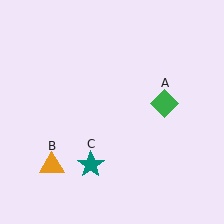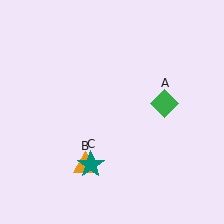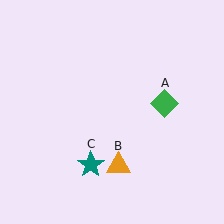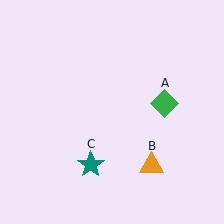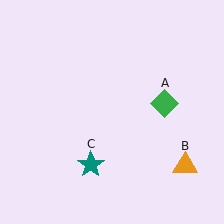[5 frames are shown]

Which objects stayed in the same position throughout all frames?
Green diamond (object A) and teal star (object C) remained stationary.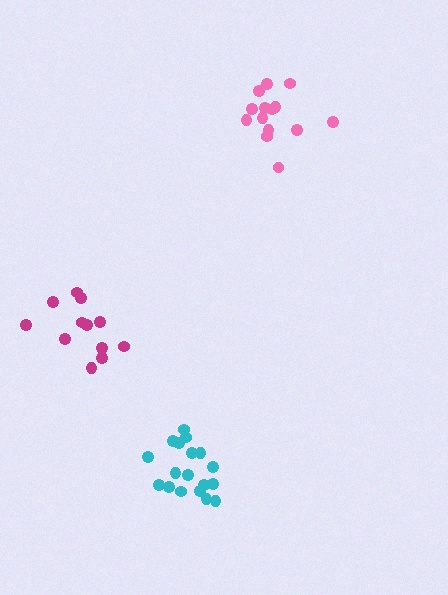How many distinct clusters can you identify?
There are 3 distinct clusters.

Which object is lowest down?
The cyan cluster is bottommost.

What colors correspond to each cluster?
The clusters are colored: cyan, pink, magenta.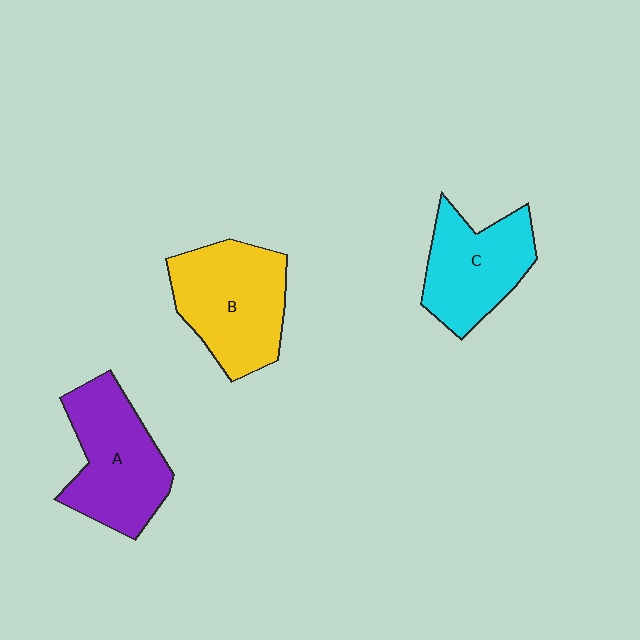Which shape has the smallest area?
Shape C (cyan).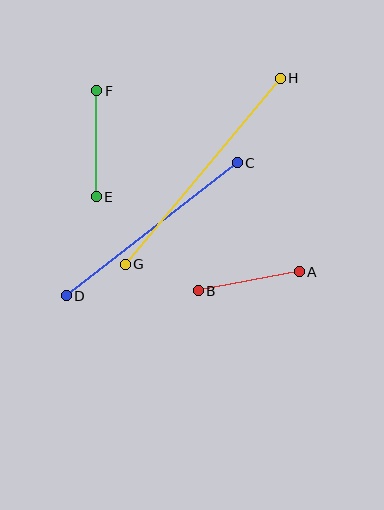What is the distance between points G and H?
The distance is approximately 242 pixels.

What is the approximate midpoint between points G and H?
The midpoint is at approximately (203, 171) pixels.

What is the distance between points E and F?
The distance is approximately 106 pixels.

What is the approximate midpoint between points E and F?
The midpoint is at approximately (96, 144) pixels.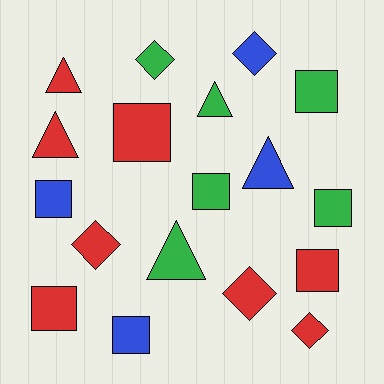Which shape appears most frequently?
Square, with 8 objects.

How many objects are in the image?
There are 18 objects.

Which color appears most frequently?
Red, with 8 objects.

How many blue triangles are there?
There is 1 blue triangle.